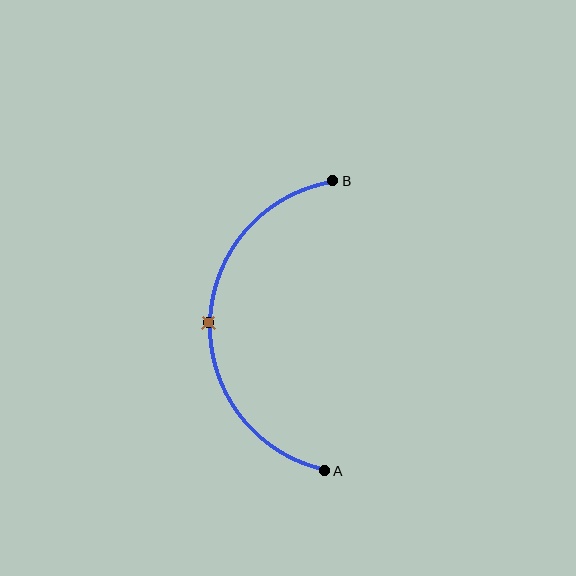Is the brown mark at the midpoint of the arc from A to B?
Yes. The brown mark lies on the arc at equal arc-length from both A and B — it is the arc midpoint.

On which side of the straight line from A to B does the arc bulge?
The arc bulges to the left of the straight line connecting A and B.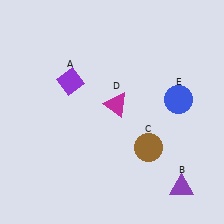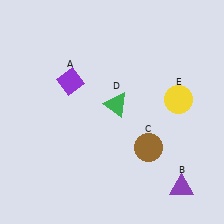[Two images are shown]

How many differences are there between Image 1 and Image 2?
There are 2 differences between the two images.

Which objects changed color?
D changed from magenta to green. E changed from blue to yellow.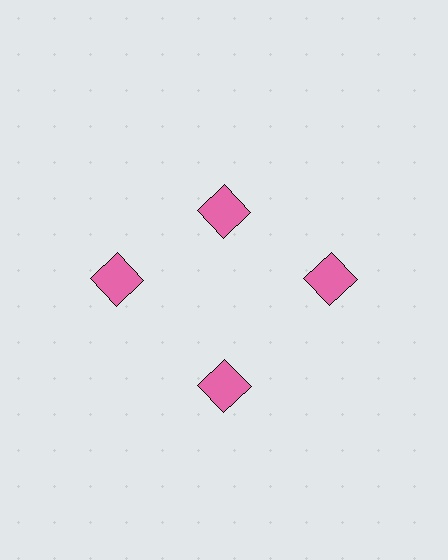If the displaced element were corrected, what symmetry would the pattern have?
It would have 4-fold rotational symmetry — the pattern would map onto itself every 90 degrees.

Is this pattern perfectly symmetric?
No. The 4 pink squares are arranged in a ring, but one element near the 12 o'clock position is pulled inward toward the center, breaking the 4-fold rotational symmetry.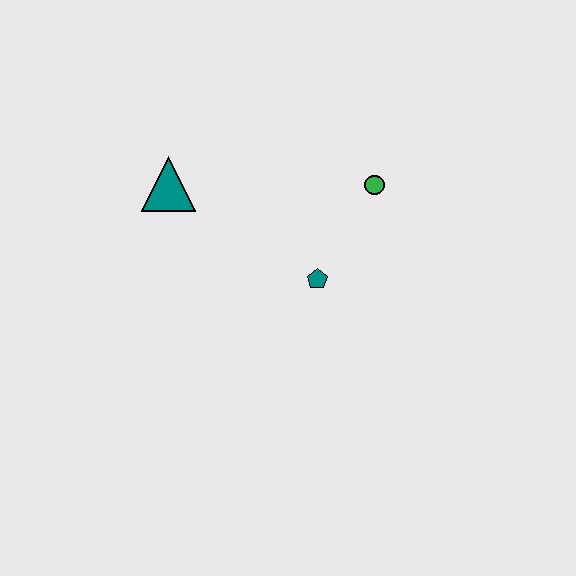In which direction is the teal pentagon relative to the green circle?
The teal pentagon is below the green circle.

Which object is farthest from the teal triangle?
The green circle is farthest from the teal triangle.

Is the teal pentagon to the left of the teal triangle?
No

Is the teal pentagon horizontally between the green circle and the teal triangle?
Yes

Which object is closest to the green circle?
The teal pentagon is closest to the green circle.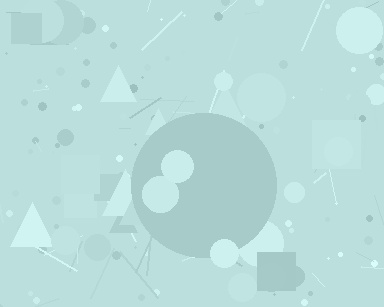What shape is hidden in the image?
A circle is hidden in the image.